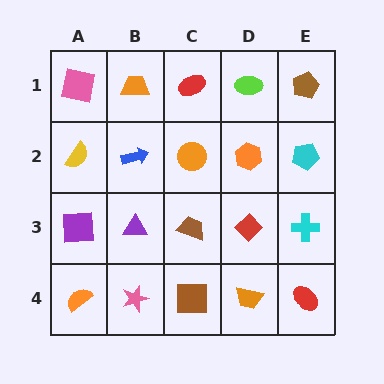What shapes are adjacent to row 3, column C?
An orange circle (row 2, column C), a brown square (row 4, column C), a purple triangle (row 3, column B), a red diamond (row 3, column D).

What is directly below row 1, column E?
A cyan pentagon.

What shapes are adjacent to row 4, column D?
A red diamond (row 3, column D), a brown square (row 4, column C), a red ellipse (row 4, column E).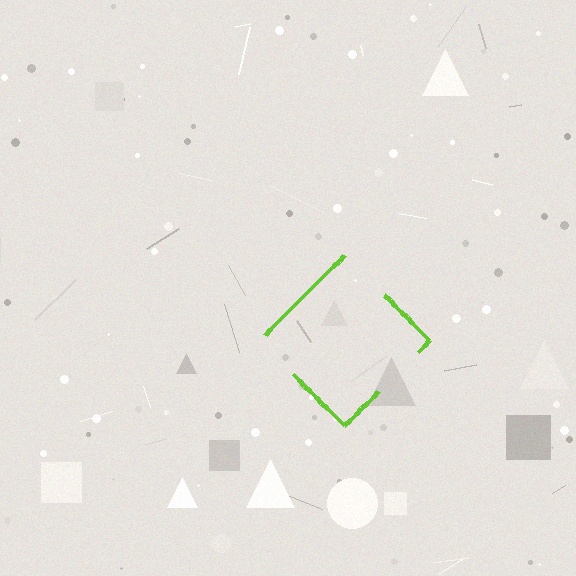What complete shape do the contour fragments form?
The contour fragments form a diamond.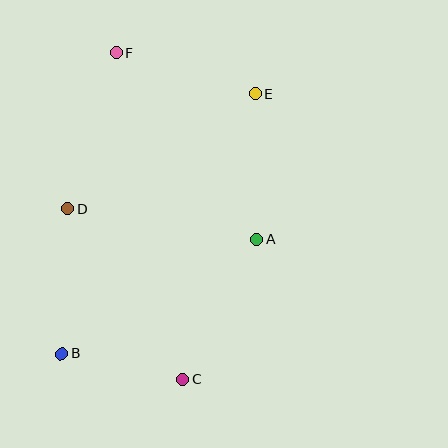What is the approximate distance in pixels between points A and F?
The distance between A and F is approximately 234 pixels.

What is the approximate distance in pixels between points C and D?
The distance between C and D is approximately 206 pixels.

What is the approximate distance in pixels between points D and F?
The distance between D and F is approximately 163 pixels.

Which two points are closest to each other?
Points B and C are closest to each other.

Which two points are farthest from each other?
Points C and F are farthest from each other.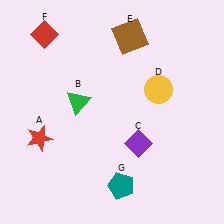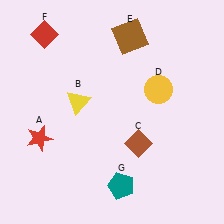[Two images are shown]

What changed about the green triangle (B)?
In Image 1, B is green. In Image 2, it changed to yellow.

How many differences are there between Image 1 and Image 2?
There are 2 differences between the two images.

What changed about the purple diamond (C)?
In Image 1, C is purple. In Image 2, it changed to brown.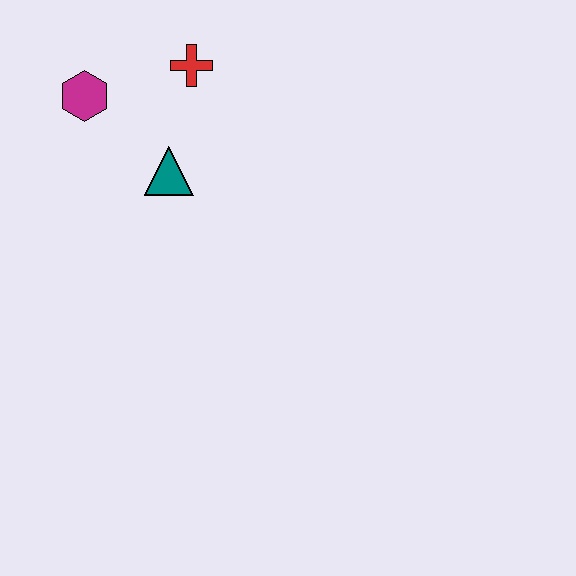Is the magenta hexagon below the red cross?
Yes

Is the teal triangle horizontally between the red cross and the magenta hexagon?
Yes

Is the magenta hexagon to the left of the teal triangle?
Yes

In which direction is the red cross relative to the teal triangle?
The red cross is above the teal triangle.